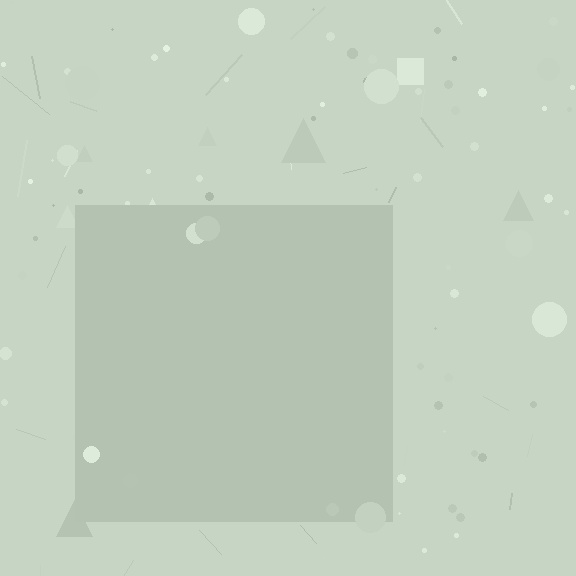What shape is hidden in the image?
A square is hidden in the image.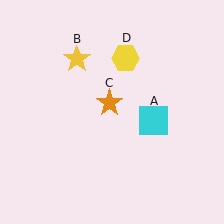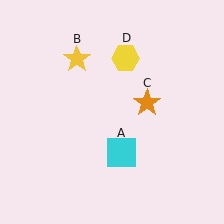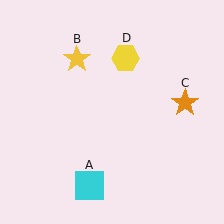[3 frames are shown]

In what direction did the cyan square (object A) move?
The cyan square (object A) moved down and to the left.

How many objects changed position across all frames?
2 objects changed position: cyan square (object A), orange star (object C).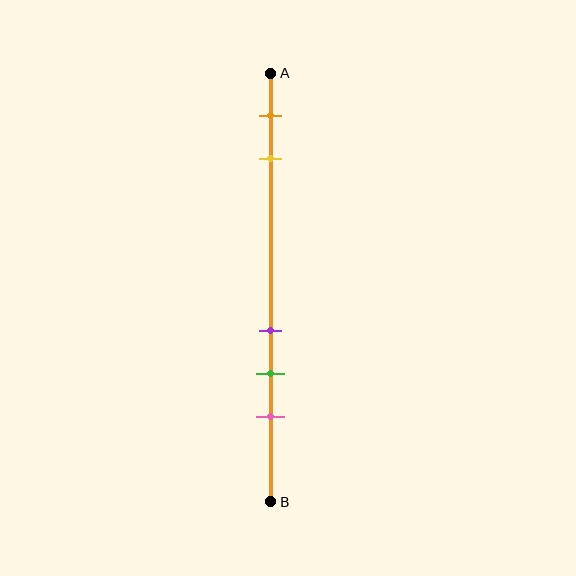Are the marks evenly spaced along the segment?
No, the marks are not evenly spaced.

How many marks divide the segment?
There are 5 marks dividing the segment.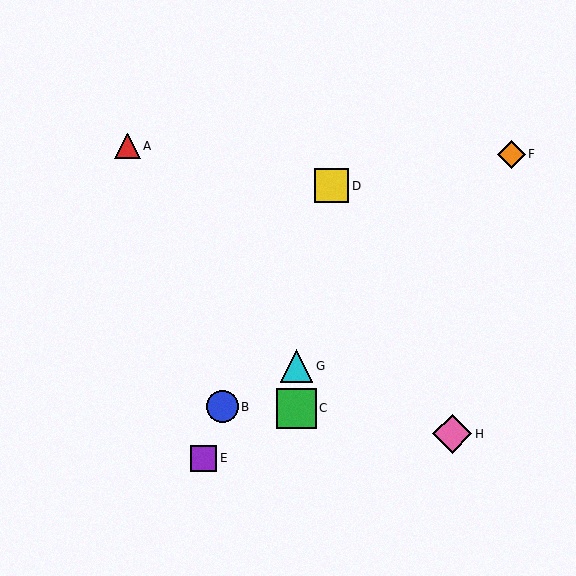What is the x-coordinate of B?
Object B is at x≈223.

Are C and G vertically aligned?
Yes, both are at x≈296.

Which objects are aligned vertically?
Objects C, G are aligned vertically.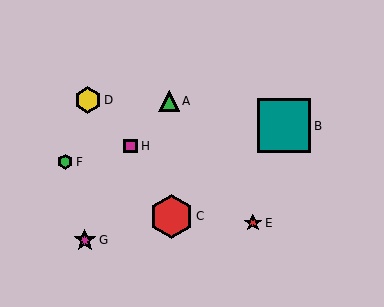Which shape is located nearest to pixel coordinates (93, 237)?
The magenta star (labeled G) at (85, 240) is nearest to that location.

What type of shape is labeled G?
Shape G is a magenta star.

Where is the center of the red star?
The center of the red star is at (253, 223).